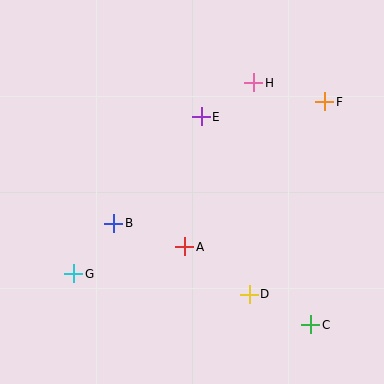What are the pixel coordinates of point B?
Point B is at (114, 223).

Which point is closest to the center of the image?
Point A at (185, 247) is closest to the center.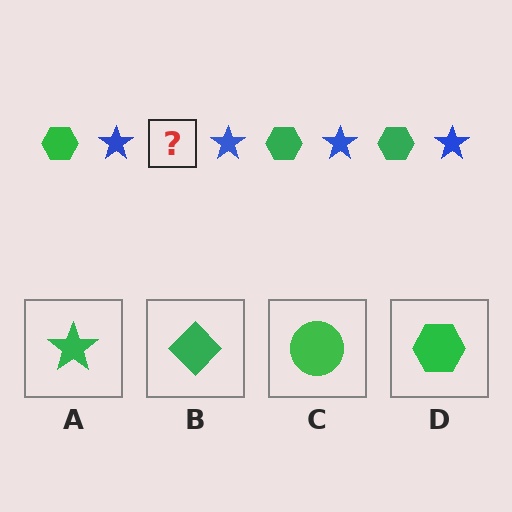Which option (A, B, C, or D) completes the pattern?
D.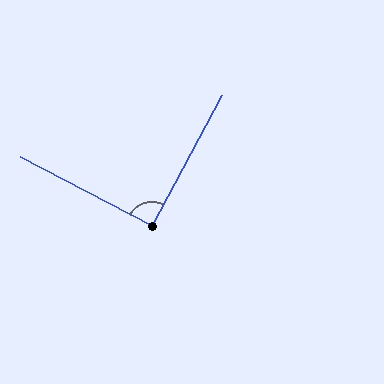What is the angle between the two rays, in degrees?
Approximately 91 degrees.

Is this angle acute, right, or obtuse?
It is approximately a right angle.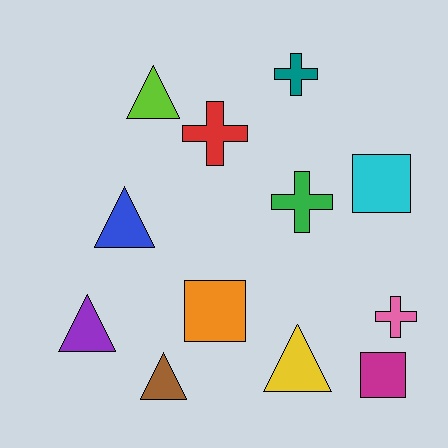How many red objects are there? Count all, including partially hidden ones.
There is 1 red object.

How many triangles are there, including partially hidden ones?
There are 5 triangles.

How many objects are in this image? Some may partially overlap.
There are 12 objects.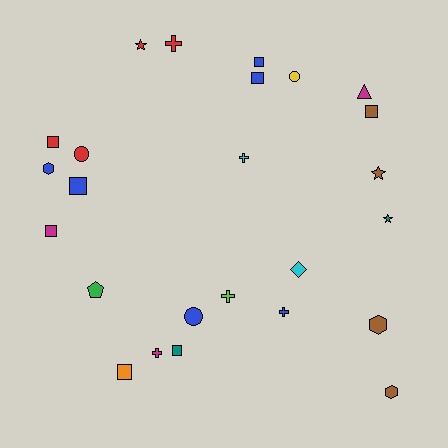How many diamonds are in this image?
There is 1 diamond.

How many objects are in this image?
There are 25 objects.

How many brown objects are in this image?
There are 4 brown objects.